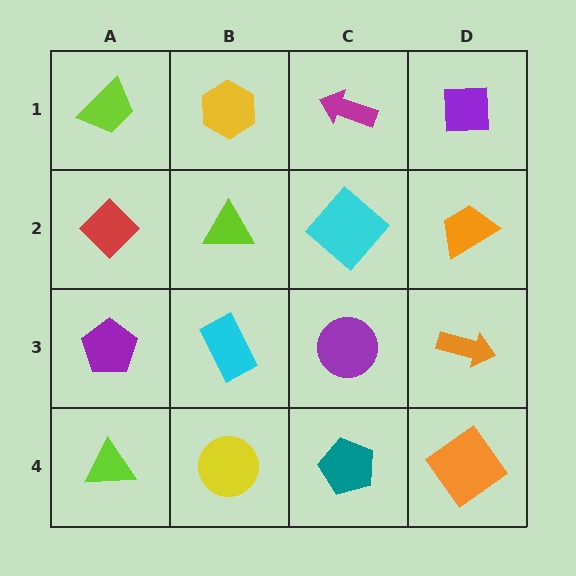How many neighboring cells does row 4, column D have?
2.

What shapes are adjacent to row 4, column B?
A cyan rectangle (row 3, column B), a lime triangle (row 4, column A), a teal pentagon (row 4, column C).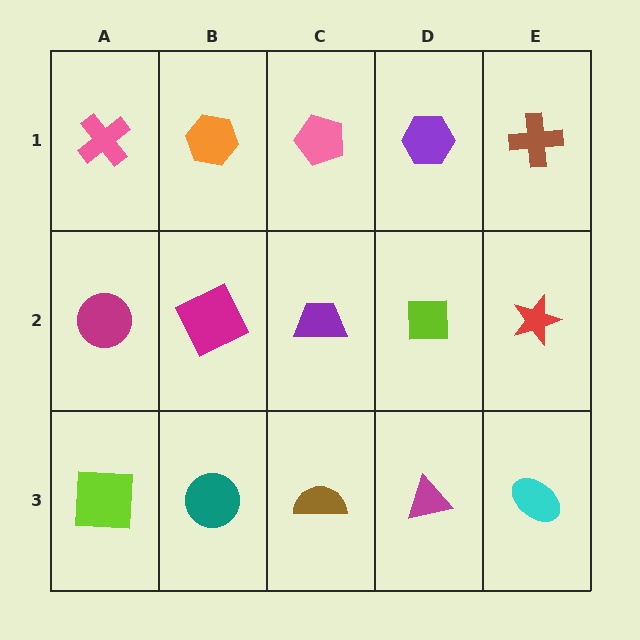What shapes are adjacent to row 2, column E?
A brown cross (row 1, column E), a cyan ellipse (row 3, column E), a lime square (row 2, column D).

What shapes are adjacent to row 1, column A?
A magenta circle (row 2, column A), an orange hexagon (row 1, column B).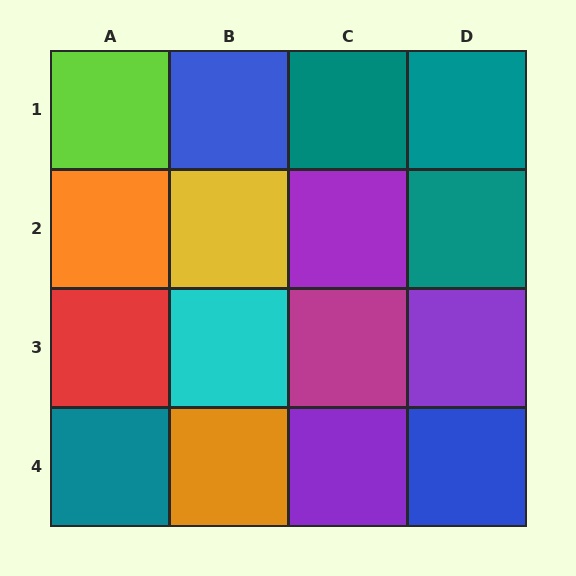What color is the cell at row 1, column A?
Lime.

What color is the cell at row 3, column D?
Purple.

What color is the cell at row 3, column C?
Magenta.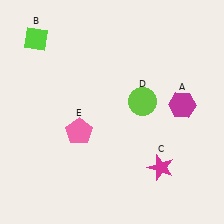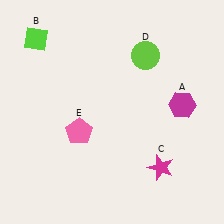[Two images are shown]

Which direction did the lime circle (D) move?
The lime circle (D) moved up.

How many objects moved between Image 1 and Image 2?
1 object moved between the two images.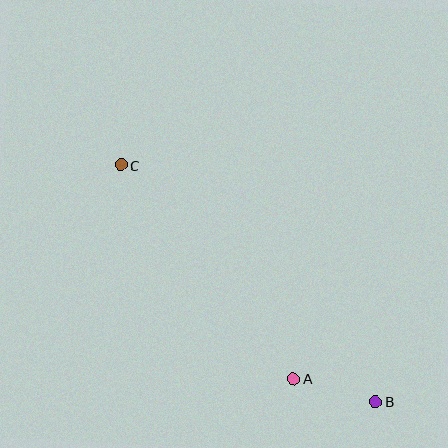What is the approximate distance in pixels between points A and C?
The distance between A and C is approximately 275 pixels.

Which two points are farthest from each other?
Points B and C are farthest from each other.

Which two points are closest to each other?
Points A and B are closest to each other.